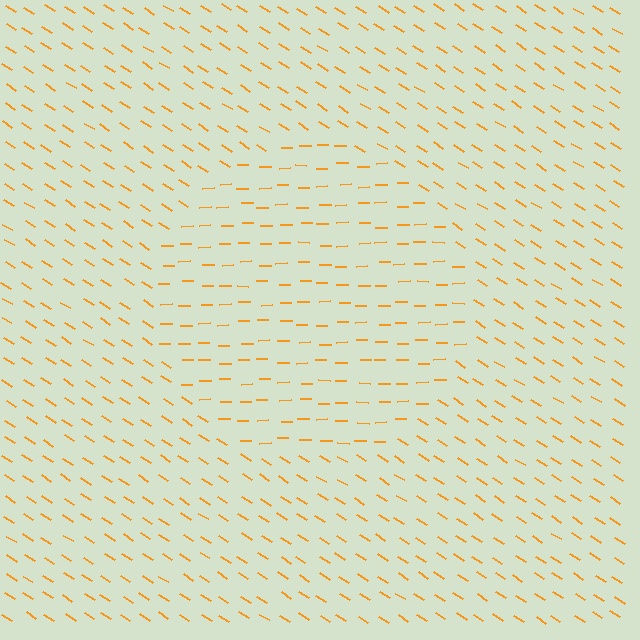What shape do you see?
I see a circle.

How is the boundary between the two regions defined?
The boundary is defined purely by a change in line orientation (approximately 34 degrees difference). All lines are the same color and thickness.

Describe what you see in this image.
The image is filled with small orange line segments. A circle region in the image has lines oriented differently from the surrounding lines, creating a visible texture boundary.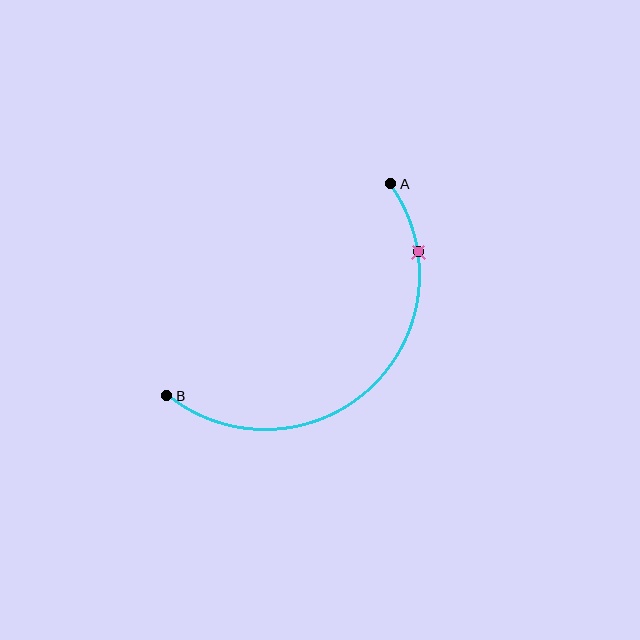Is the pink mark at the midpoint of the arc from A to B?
No. The pink mark lies on the arc but is closer to endpoint A. The arc midpoint would be at the point on the curve equidistant along the arc from both A and B.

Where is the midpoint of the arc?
The arc midpoint is the point on the curve farthest from the straight line joining A and B. It sits below and to the right of that line.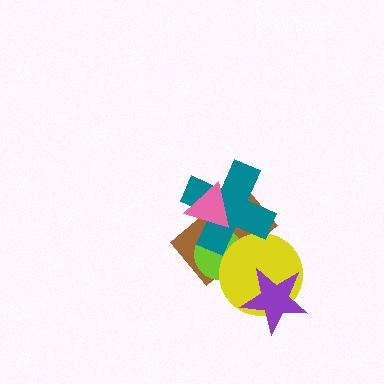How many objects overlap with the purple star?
1 object overlaps with the purple star.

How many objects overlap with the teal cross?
4 objects overlap with the teal cross.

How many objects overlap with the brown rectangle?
4 objects overlap with the brown rectangle.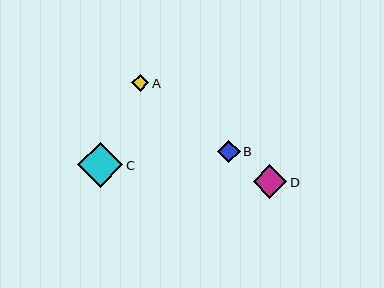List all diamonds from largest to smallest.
From largest to smallest: C, D, B, A.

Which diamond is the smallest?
Diamond A is the smallest with a size of approximately 17 pixels.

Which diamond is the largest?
Diamond C is the largest with a size of approximately 46 pixels.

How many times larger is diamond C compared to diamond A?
Diamond C is approximately 2.8 times the size of diamond A.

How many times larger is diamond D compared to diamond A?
Diamond D is approximately 2.0 times the size of diamond A.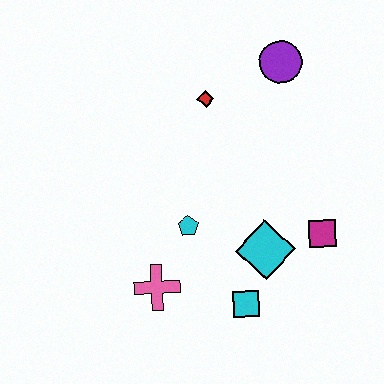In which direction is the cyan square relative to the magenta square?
The cyan square is to the left of the magenta square.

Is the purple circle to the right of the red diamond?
Yes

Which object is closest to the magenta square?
The cyan diamond is closest to the magenta square.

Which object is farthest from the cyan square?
The purple circle is farthest from the cyan square.